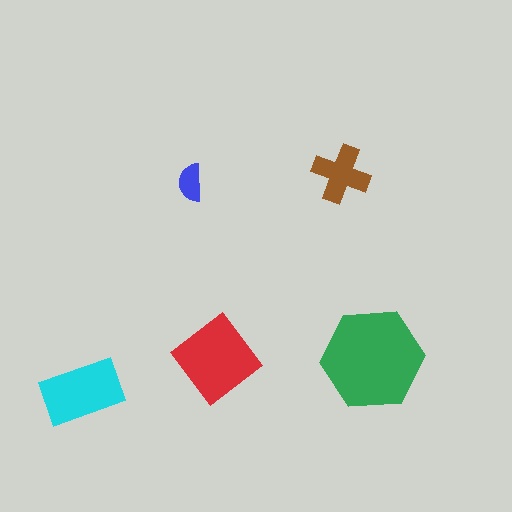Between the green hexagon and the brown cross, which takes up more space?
The green hexagon.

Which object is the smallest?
The blue semicircle.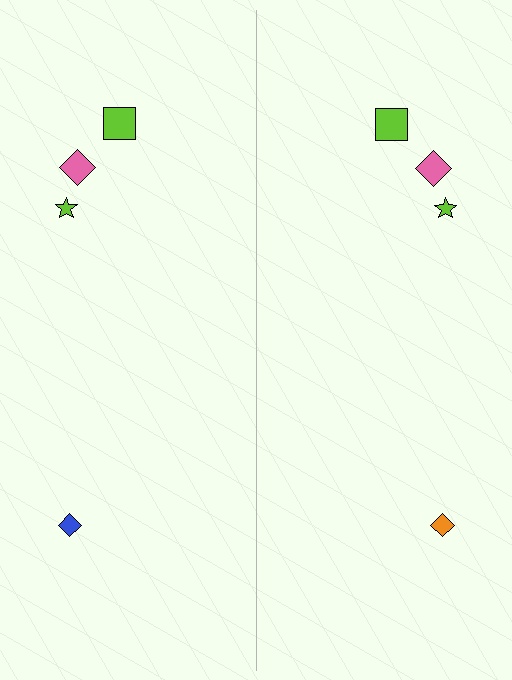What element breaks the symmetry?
The orange diamond on the right side breaks the symmetry — its mirror counterpart is blue.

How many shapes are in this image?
There are 8 shapes in this image.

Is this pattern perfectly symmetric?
No, the pattern is not perfectly symmetric. The orange diamond on the right side breaks the symmetry — its mirror counterpart is blue.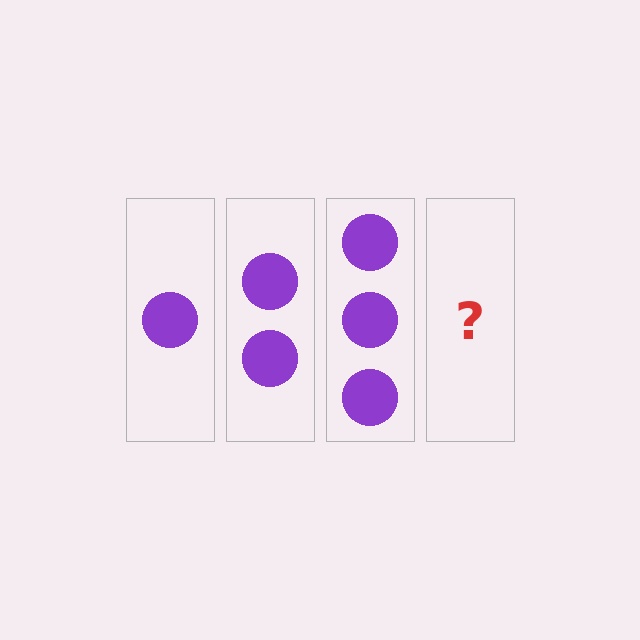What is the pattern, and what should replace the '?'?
The pattern is that each step adds one more circle. The '?' should be 4 circles.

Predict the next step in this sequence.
The next step is 4 circles.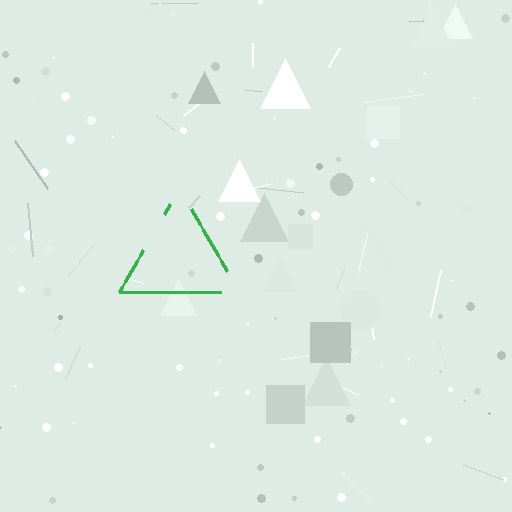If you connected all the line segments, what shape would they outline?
They would outline a triangle.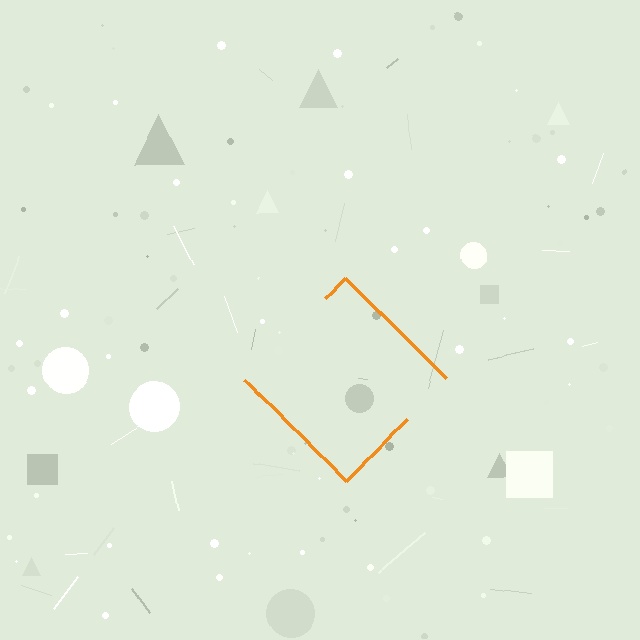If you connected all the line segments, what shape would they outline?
They would outline a diamond.